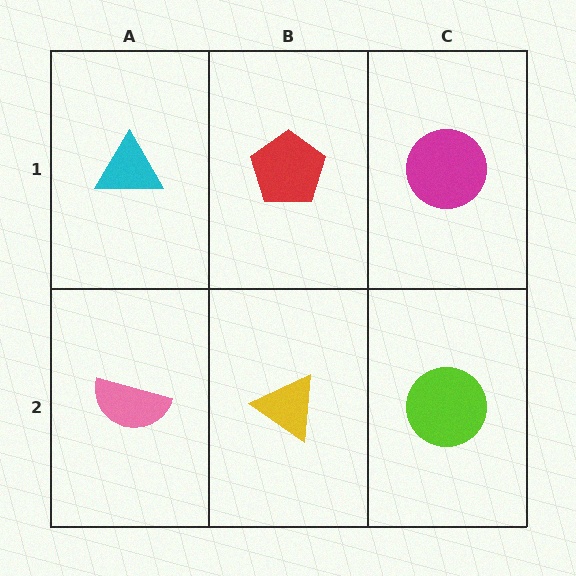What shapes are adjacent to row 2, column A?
A cyan triangle (row 1, column A), a yellow triangle (row 2, column B).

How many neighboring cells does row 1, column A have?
2.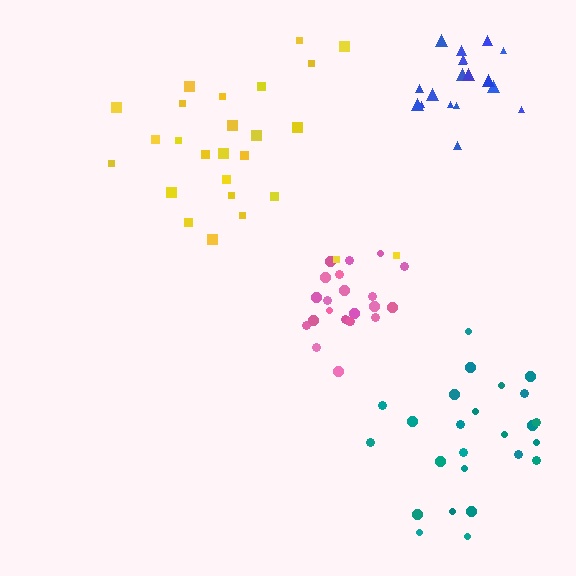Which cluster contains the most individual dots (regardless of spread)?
Yellow (27).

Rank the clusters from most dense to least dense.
pink, teal, blue, yellow.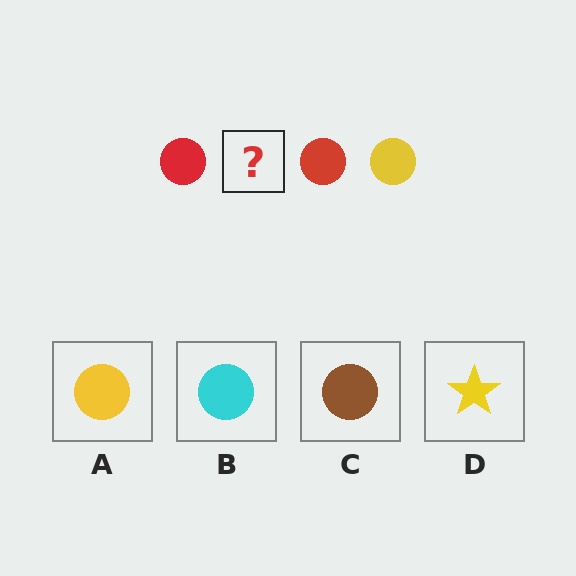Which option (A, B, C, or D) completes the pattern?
A.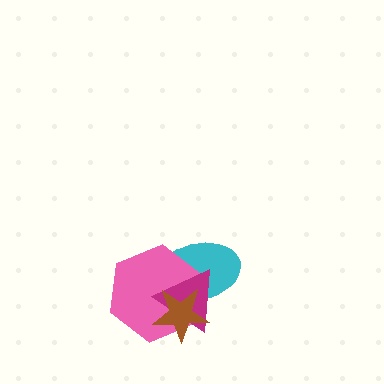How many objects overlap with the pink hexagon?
3 objects overlap with the pink hexagon.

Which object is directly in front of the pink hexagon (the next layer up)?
The magenta triangle is directly in front of the pink hexagon.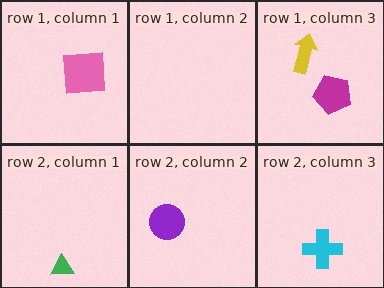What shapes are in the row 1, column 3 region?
The yellow arrow, the magenta pentagon.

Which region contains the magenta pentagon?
The row 1, column 3 region.